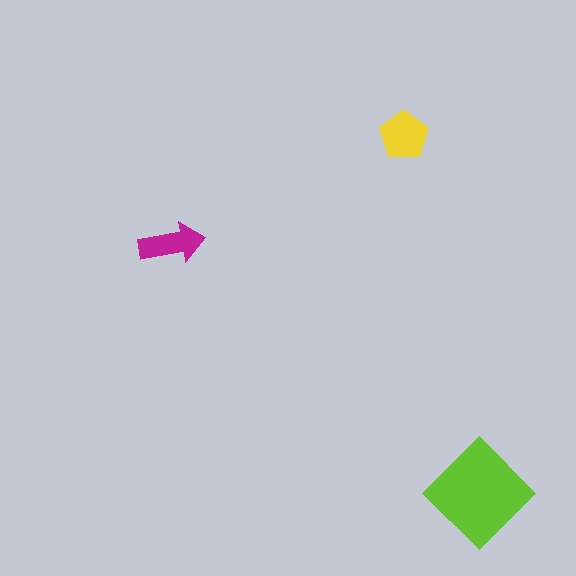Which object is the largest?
The lime diamond.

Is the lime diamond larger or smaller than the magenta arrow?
Larger.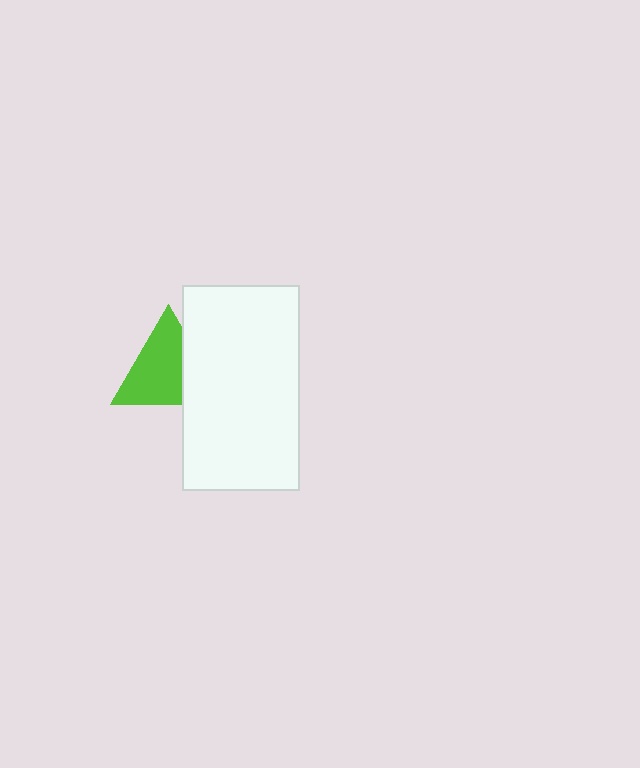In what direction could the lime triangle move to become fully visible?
The lime triangle could move left. That would shift it out from behind the white rectangle entirely.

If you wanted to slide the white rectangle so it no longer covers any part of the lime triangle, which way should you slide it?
Slide it right — that is the most direct way to separate the two shapes.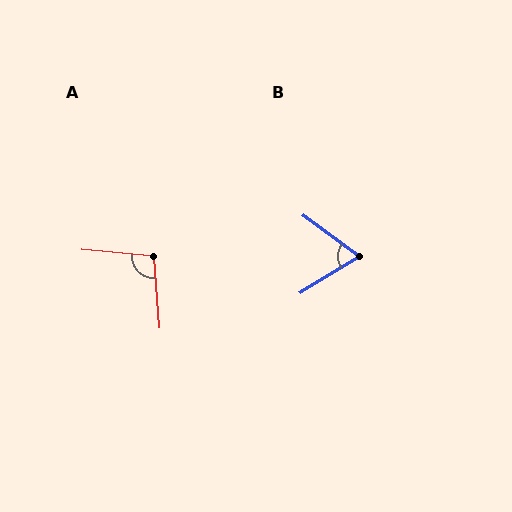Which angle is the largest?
A, at approximately 100 degrees.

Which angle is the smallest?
B, at approximately 68 degrees.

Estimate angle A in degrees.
Approximately 100 degrees.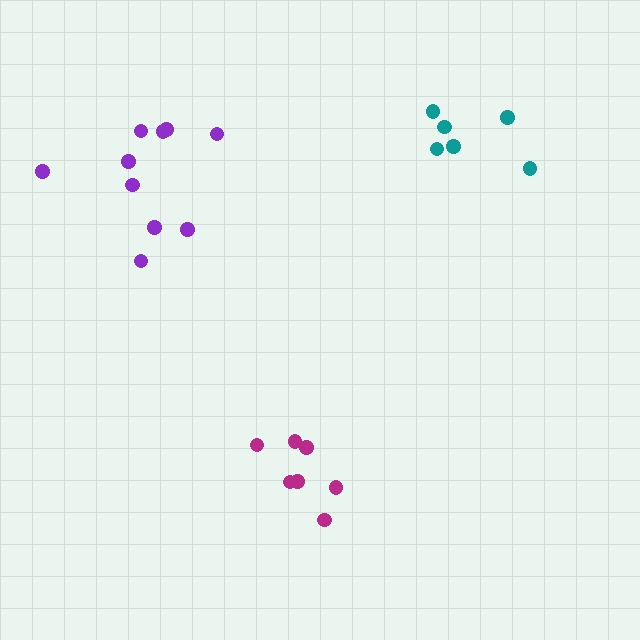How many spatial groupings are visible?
There are 3 spatial groupings.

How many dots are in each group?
Group 1: 10 dots, Group 2: 7 dots, Group 3: 6 dots (23 total).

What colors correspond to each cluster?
The clusters are colored: purple, magenta, teal.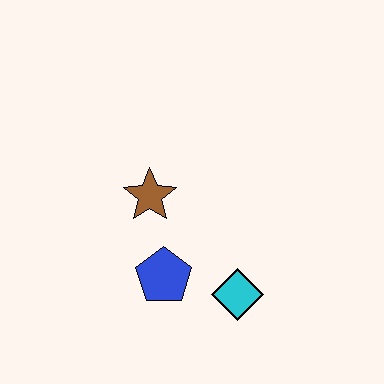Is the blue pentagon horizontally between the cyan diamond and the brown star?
Yes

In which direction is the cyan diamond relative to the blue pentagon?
The cyan diamond is to the right of the blue pentagon.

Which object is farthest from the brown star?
The cyan diamond is farthest from the brown star.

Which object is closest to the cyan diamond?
The blue pentagon is closest to the cyan diamond.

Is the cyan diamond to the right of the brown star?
Yes